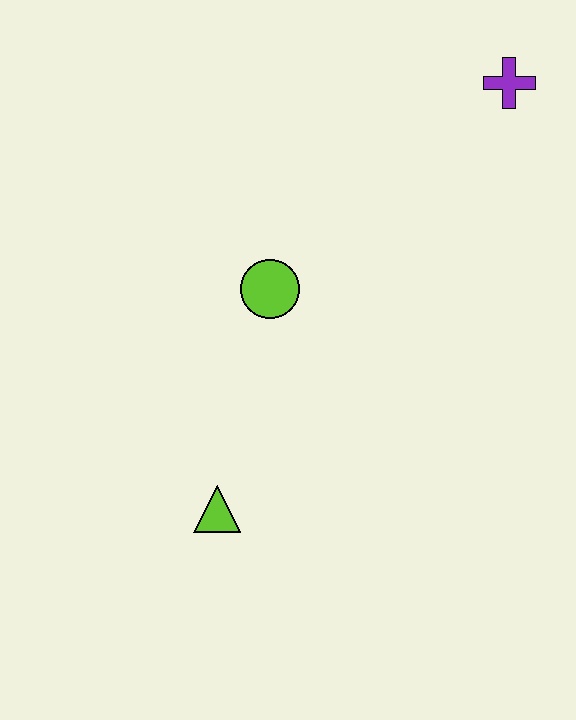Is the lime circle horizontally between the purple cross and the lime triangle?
Yes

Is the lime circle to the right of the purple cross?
No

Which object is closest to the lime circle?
The lime triangle is closest to the lime circle.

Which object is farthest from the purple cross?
The lime triangle is farthest from the purple cross.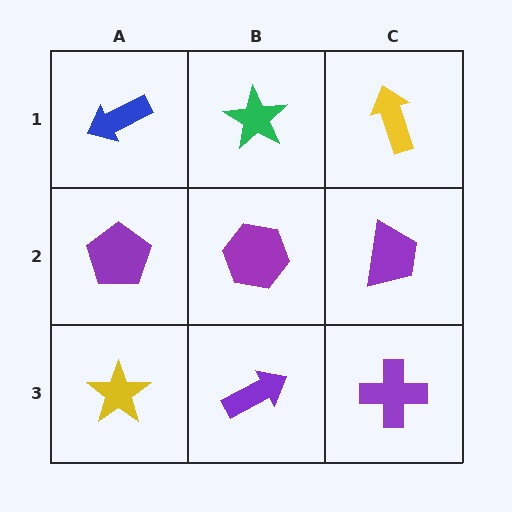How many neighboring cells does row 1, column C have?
2.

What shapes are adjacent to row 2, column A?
A blue arrow (row 1, column A), a yellow star (row 3, column A), a purple hexagon (row 2, column B).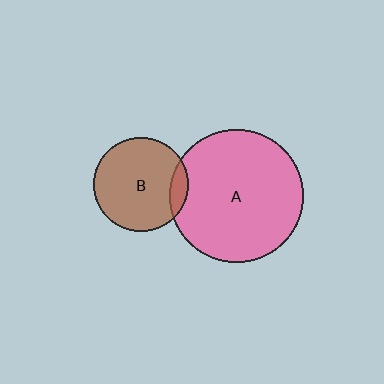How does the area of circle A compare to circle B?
Approximately 2.0 times.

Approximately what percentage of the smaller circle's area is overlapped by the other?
Approximately 10%.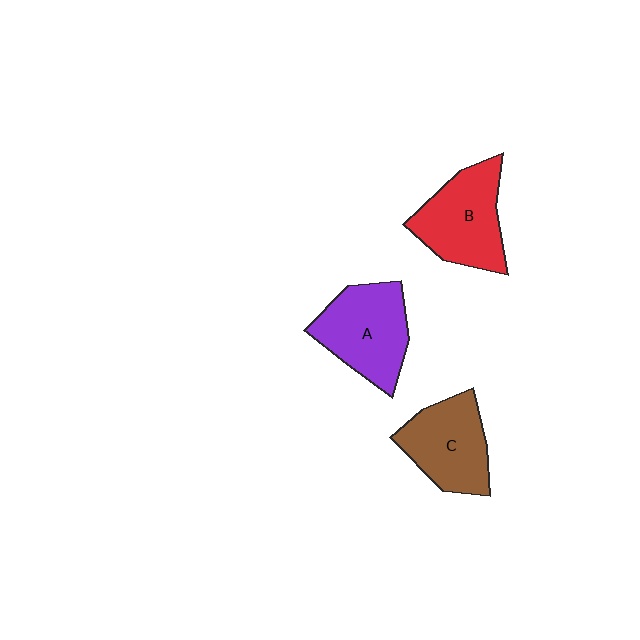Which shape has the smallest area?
Shape C (brown).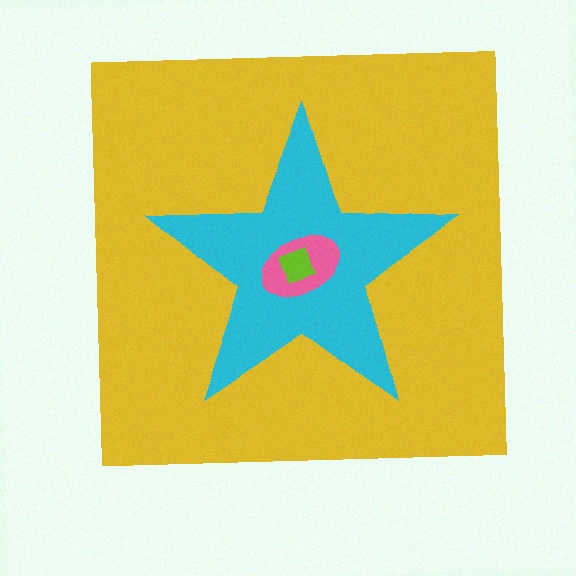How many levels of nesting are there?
4.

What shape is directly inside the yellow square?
The cyan star.